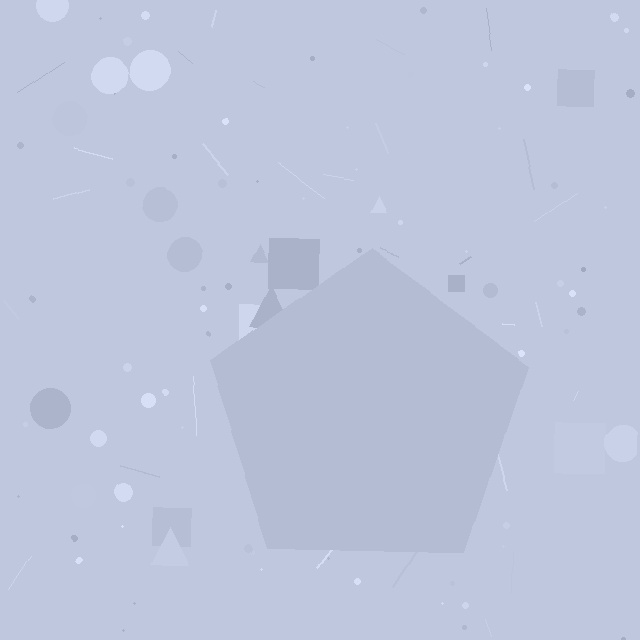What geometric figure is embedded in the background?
A pentagon is embedded in the background.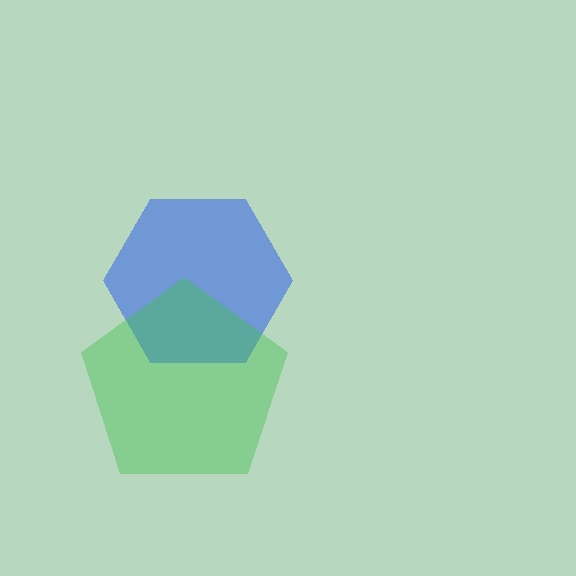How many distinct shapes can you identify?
There are 2 distinct shapes: a blue hexagon, a green pentagon.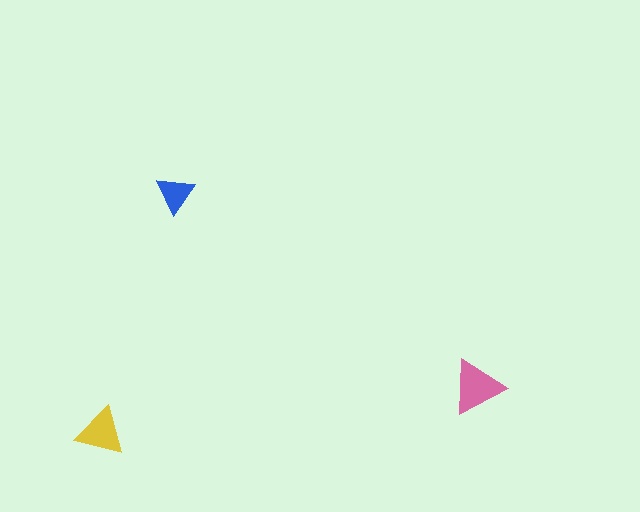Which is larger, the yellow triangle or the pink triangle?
The pink one.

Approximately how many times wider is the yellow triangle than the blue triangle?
About 1.5 times wider.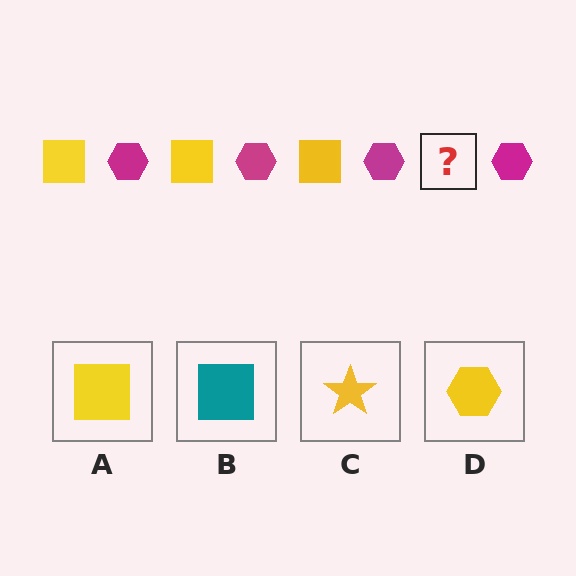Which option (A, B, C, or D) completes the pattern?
A.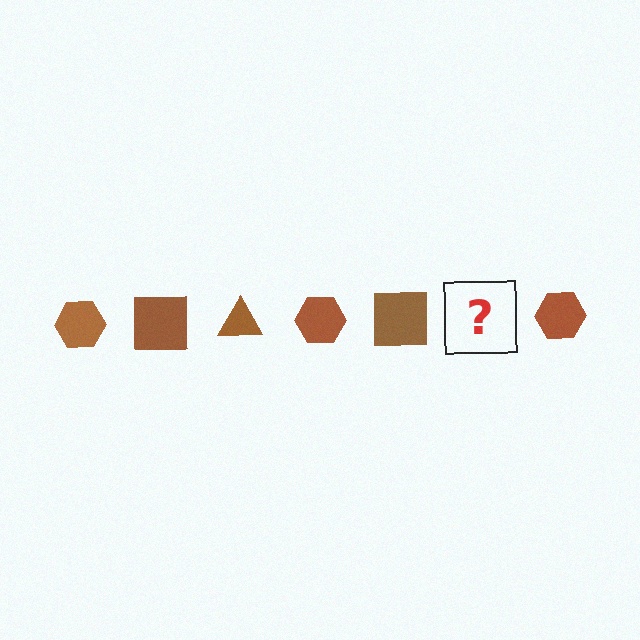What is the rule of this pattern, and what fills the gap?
The rule is that the pattern cycles through hexagon, square, triangle shapes in brown. The gap should be filled with a brown triangle.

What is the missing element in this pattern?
The missing element is a brown triangle.